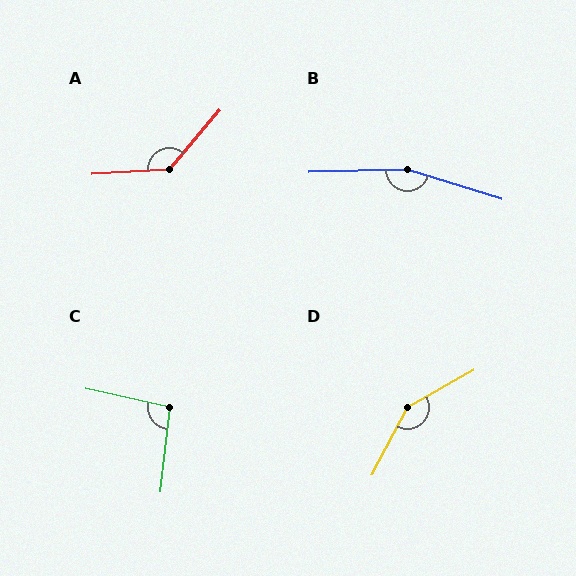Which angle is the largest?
B, at approximately 162 degrees.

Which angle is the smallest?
C, at approximately 96 degrees.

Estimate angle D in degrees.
Approximately 148 degrees.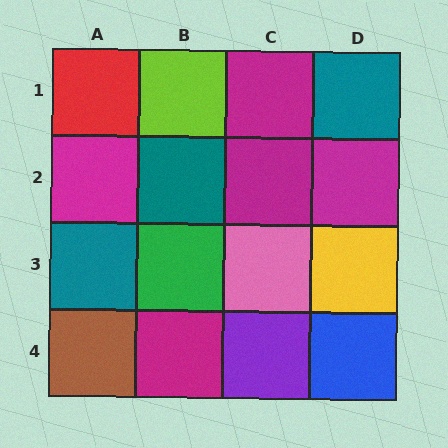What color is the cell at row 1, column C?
Magenta.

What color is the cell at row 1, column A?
Red.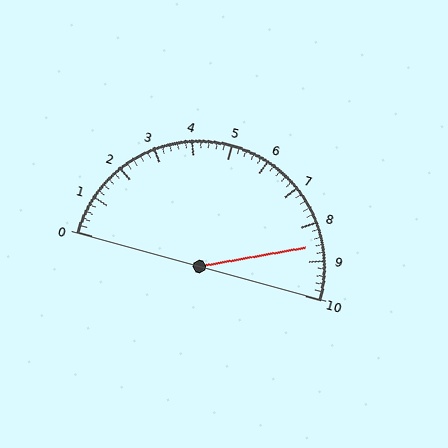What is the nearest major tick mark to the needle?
The nearest major tick mark is 9.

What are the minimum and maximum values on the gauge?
The gauge ranges from 0 to 10.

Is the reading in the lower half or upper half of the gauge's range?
The reading is in the upper half of the range (0 to 10).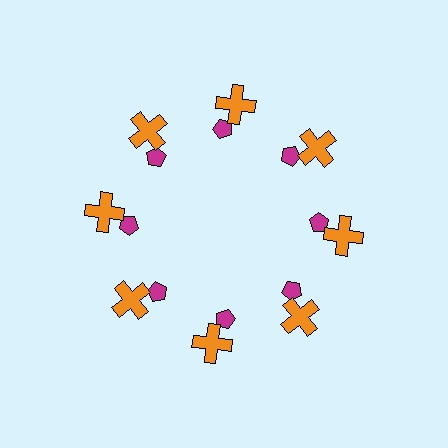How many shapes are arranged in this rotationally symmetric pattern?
There are 16 shapes, arranged in 8 groups of 2.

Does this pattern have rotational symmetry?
Yes, this pattern has 8-fold rotational symmetry. It looks the same after rotating 45 degrees around the center.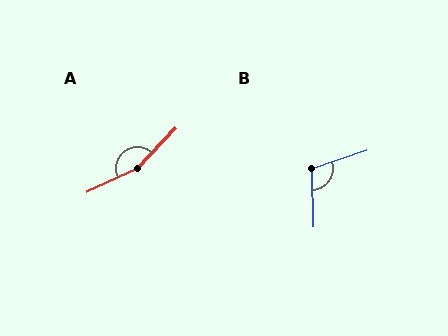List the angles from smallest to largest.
B (107°), A (158°).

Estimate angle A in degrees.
Approximately 158 degrees.